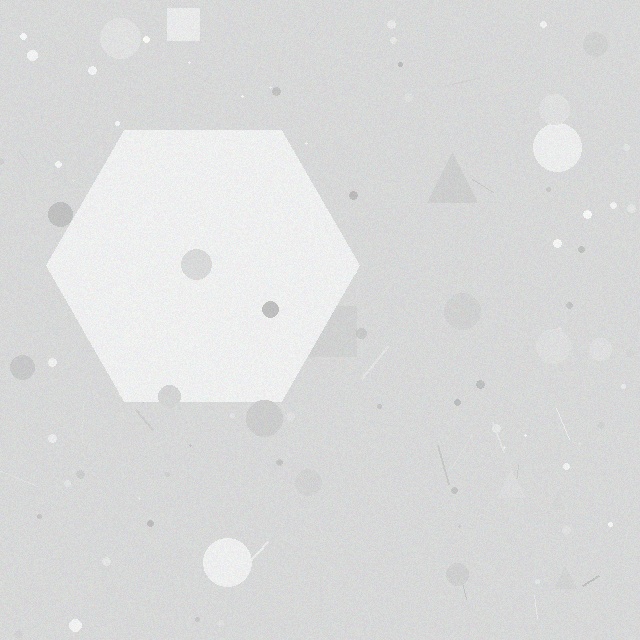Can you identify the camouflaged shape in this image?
The camouflaged shape is a hexagon.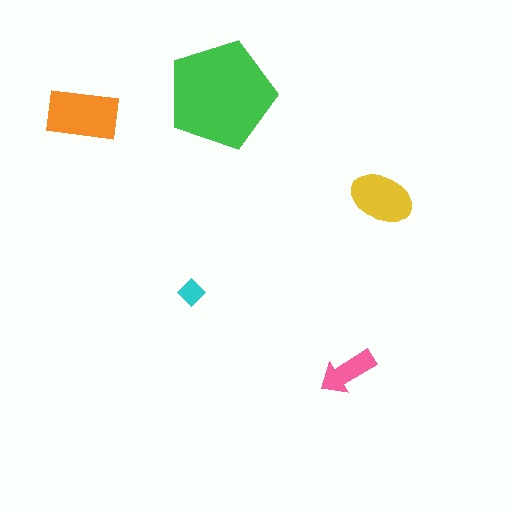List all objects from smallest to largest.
The cyan diamond, the pink arrow, the yellow ellipse, the orange rectangle, the green pentagon.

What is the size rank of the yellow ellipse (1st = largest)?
3rd.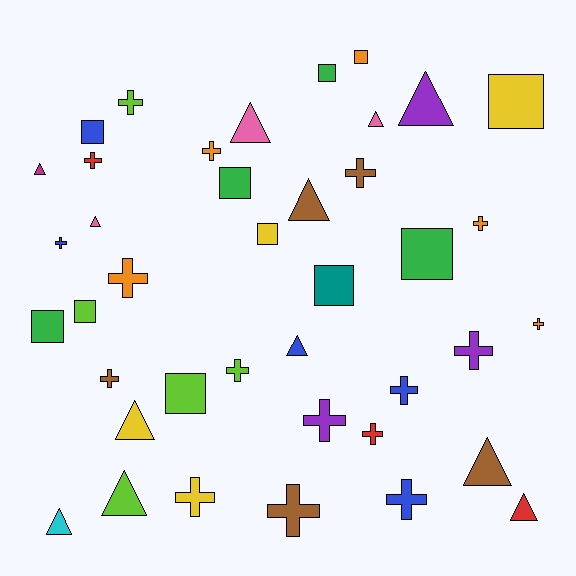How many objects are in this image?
There are 40 objects.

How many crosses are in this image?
There are 17 crosses.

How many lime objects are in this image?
There are 5 lime objects.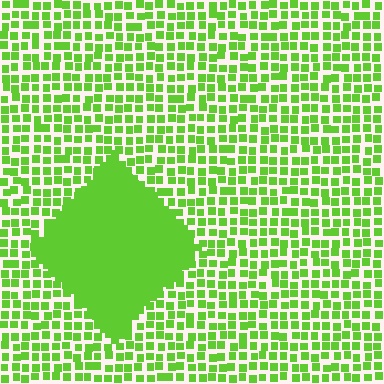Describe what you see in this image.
The image contains small lime elements arranged at two different densities. A diamond-shaped region is visible where the elements are more densely packed than the surrounding area.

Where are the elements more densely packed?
The elements are more densely packed inside the diamond boundary.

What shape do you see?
I see a diamond.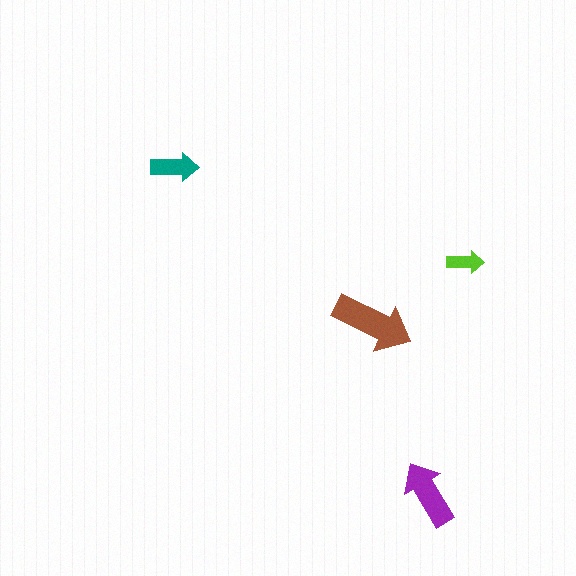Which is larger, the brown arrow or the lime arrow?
The brown one.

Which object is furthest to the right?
The lime arrow is rightmost.